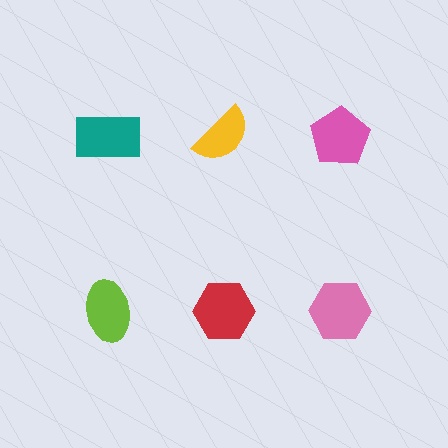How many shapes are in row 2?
3 shapes.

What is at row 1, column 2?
A yellow semicircle.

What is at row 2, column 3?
A pink hexagon.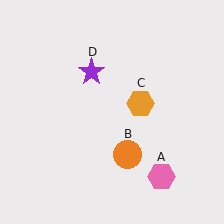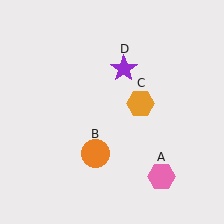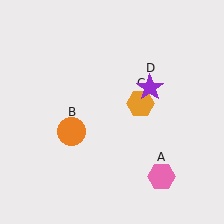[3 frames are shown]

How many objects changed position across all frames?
2 objects changed position: orange circle (object B), purple star (object D).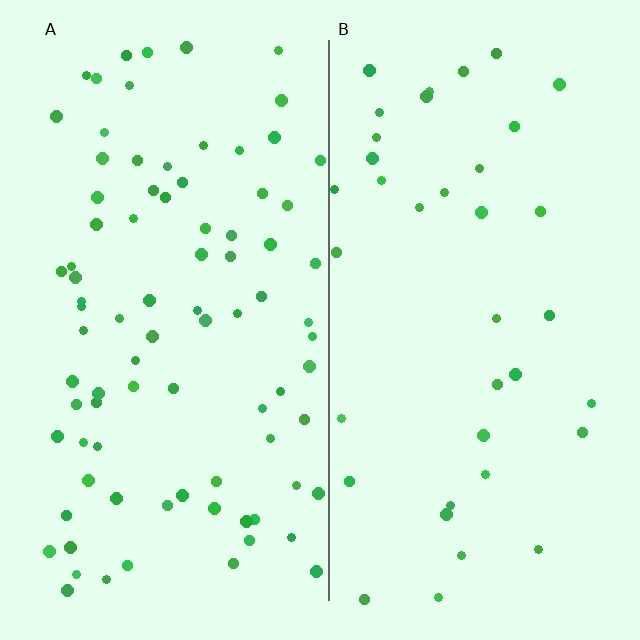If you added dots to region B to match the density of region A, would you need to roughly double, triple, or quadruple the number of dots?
Approximately double.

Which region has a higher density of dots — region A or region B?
A (the left).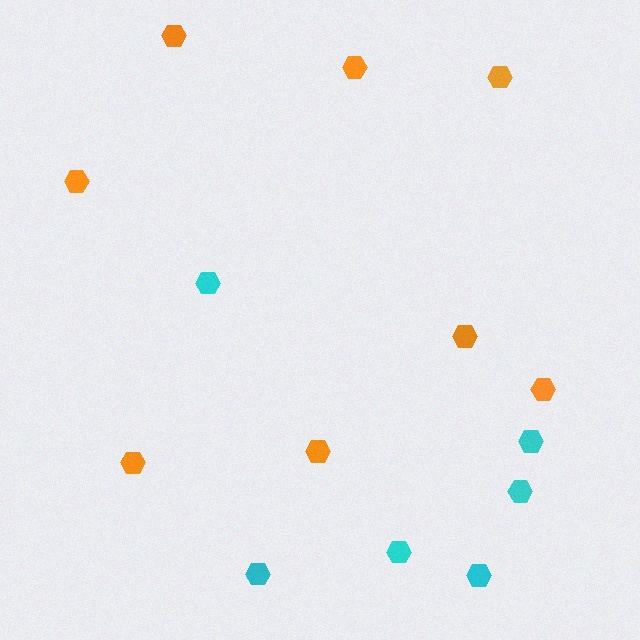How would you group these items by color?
There are 2 groups: one group of orange hexagons (8) and one group of cyan hexagons (6).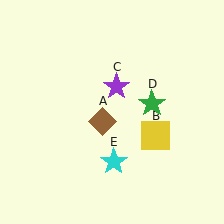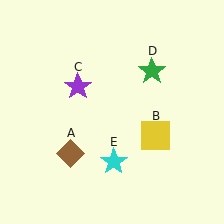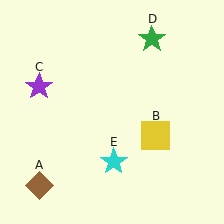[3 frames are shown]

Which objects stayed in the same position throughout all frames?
Yellow square (object B) and cyan star (object E) remained stationary.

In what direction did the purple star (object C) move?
The purple star (object C) moved left.